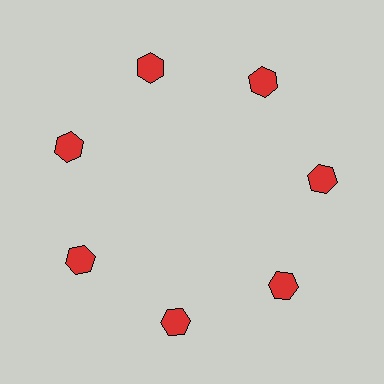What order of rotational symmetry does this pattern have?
This pattern has 7-fold rotational symmetry.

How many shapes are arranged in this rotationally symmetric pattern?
There are 7 shapes, arranged in 7 groups of 1.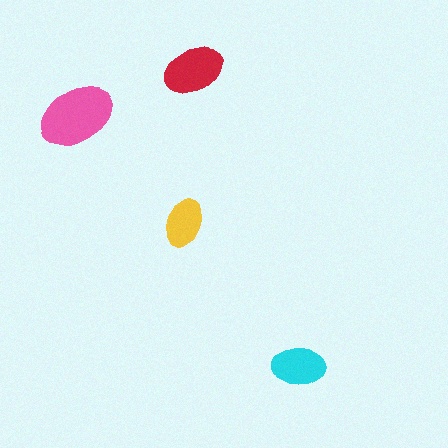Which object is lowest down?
The cyan ellipse is bottommost.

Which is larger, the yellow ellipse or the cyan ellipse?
The cyan one.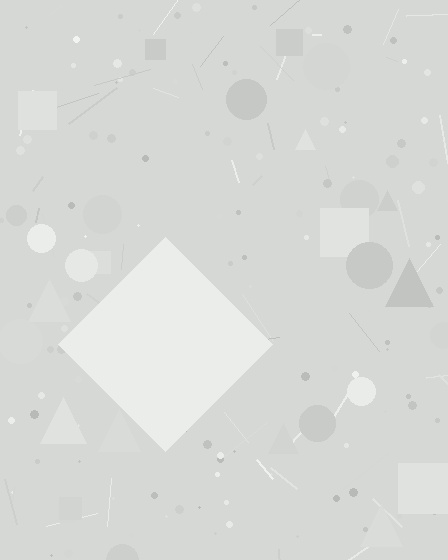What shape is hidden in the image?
A diamond is hidden in the image.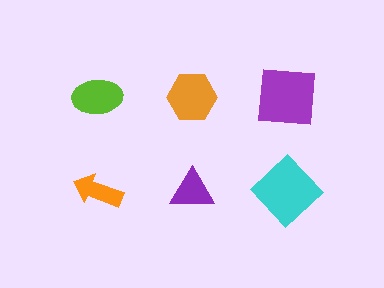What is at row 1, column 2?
An orange hexagon.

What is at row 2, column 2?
A purple triangle.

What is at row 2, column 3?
A cyan diamond.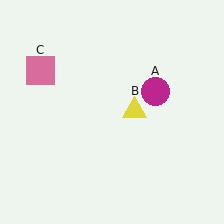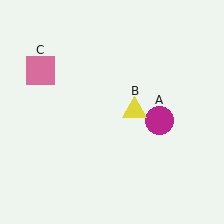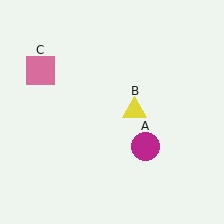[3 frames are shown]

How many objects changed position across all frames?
1 object changed position: magenta circle (object A).